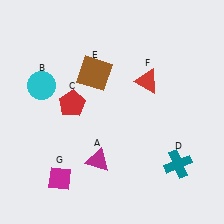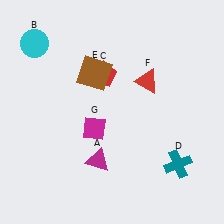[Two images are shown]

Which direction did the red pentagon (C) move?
The red pentagon (C) moved right.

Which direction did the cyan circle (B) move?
The cyan circle (B) moved up.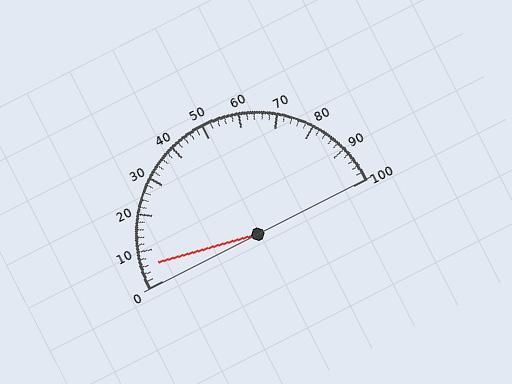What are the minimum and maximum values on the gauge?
The gauge ranges from 0 to 100.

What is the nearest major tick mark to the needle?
The nearest major tick mark is 10.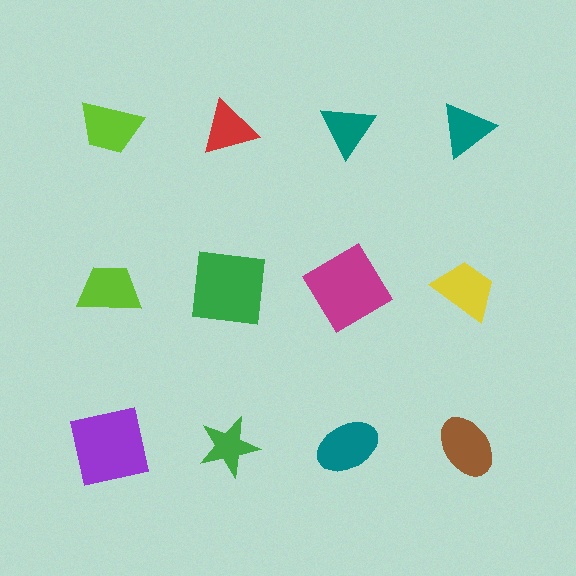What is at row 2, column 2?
A green square.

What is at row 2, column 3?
A magenta diamond.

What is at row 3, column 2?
A green star.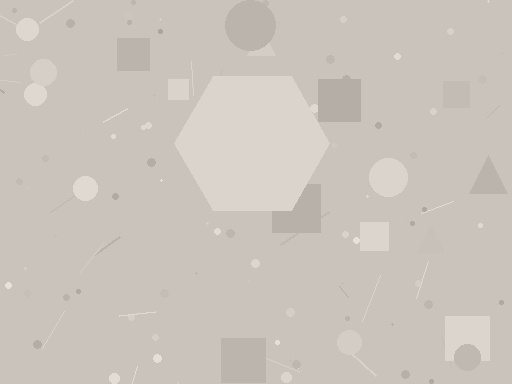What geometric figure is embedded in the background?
A hexagon is embedded in the background.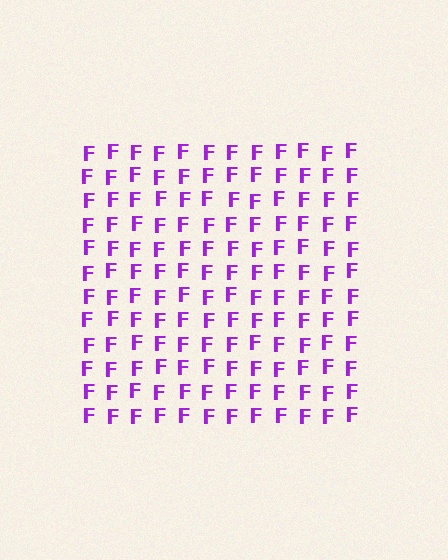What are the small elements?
The small elements are letter F's.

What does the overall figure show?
The overall figure shows a square.